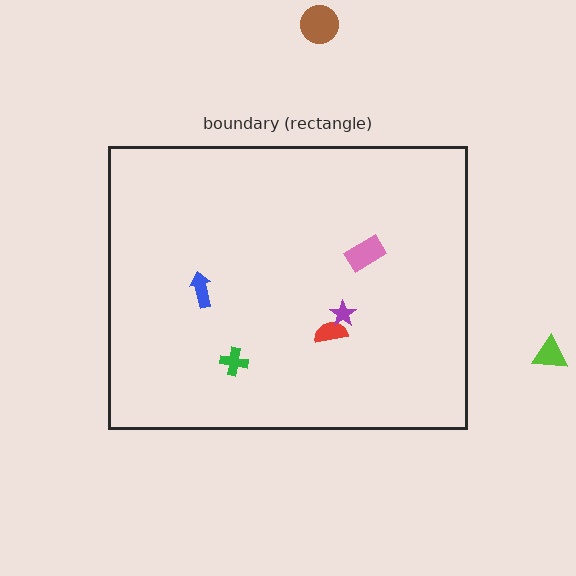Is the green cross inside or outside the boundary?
Inside.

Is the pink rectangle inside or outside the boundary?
Inside.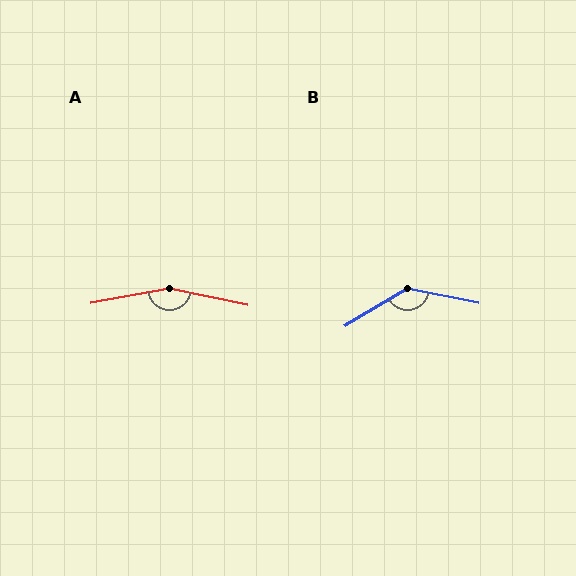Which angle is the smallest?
B, at approximately 137 degrees.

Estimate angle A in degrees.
Approximately 157 degrees.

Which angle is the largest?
A, at approximately 157 degrees.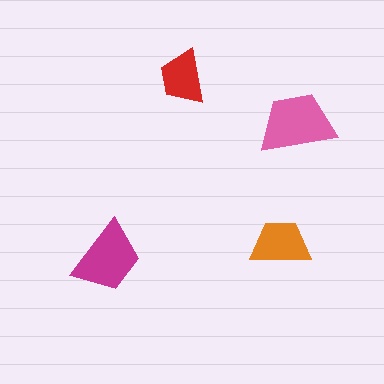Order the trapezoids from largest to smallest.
the pink one, the magenta one, the orange one, the red one.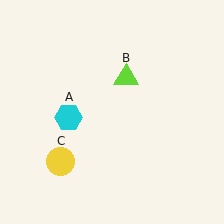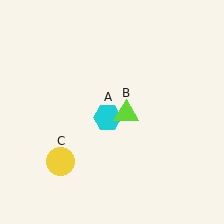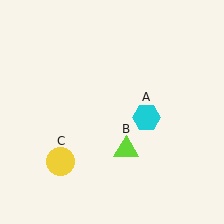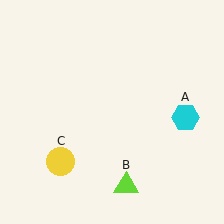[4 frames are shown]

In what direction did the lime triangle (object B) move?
The lime triangle (object B) moved down.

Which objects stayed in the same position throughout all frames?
Yellow circle (object C) remained stationary.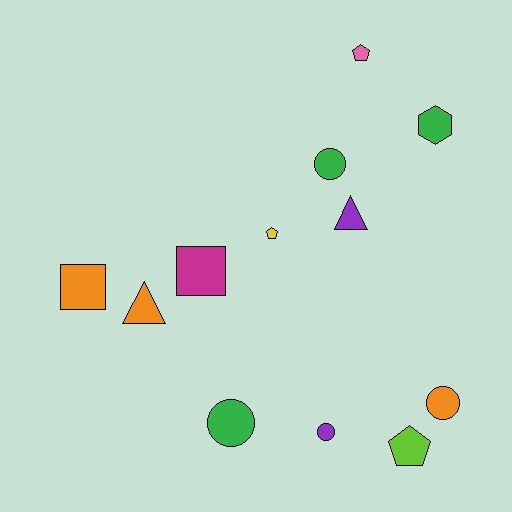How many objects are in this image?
There are 12 objects.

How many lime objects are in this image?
There is 1 lime object.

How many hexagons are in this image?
There is 1 hexagon.